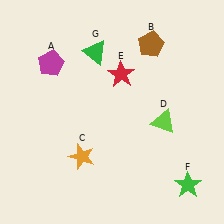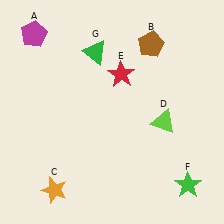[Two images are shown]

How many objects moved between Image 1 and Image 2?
2 objects moved between the two images.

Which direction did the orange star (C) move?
The orange star (C) moved down.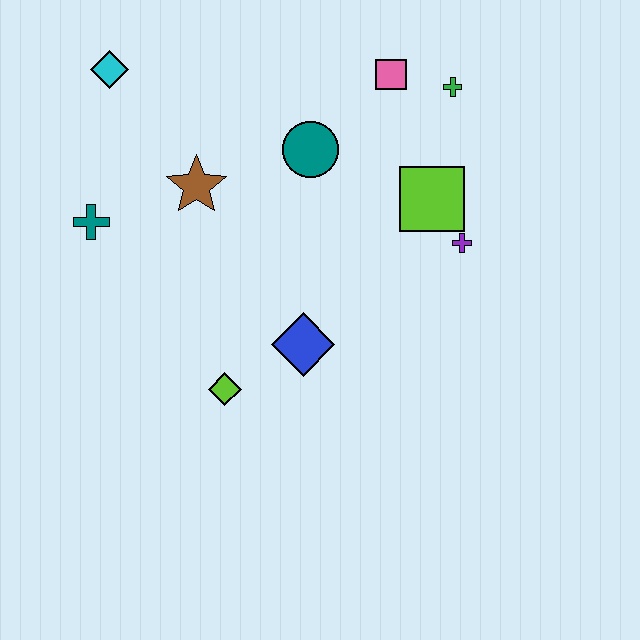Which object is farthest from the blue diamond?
The cyan diamond is farthest from the blue diamond.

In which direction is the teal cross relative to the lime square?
The teal cross is to the left of the lime square.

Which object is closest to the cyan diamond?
The brown star is closest to the cyan diamond.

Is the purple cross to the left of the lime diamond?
No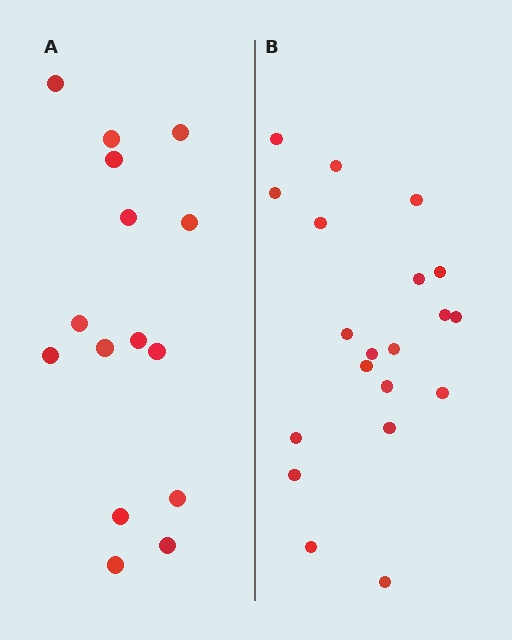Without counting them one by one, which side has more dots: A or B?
Region B (the right region) has more dots.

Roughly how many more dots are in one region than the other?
Region B has about 5 more dots than region A.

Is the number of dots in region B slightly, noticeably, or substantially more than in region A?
Region B has noticeably more, but not dramatically so. The ratio is roughly 1.3 to 1.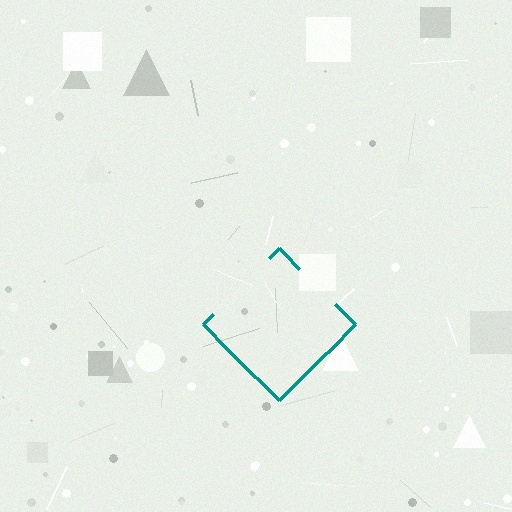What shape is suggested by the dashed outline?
The dashed outline suggests a diamond.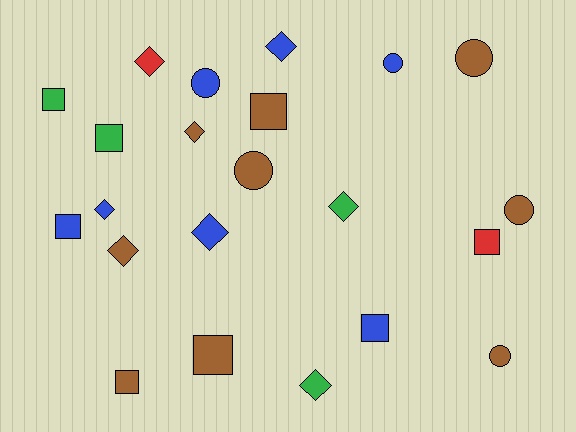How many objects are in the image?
There are 22 objects.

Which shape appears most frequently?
Diamond, with 8 objects.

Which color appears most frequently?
Brown, with 9 objects.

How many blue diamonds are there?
There are 3 blue diamonds.